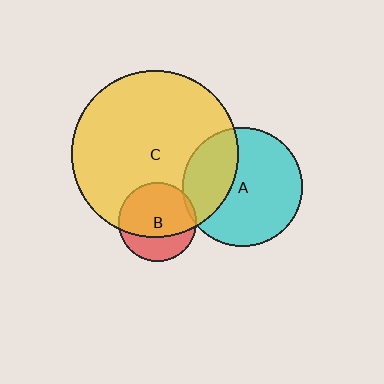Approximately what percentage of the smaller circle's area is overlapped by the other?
Approximately 5%.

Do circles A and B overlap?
Yes.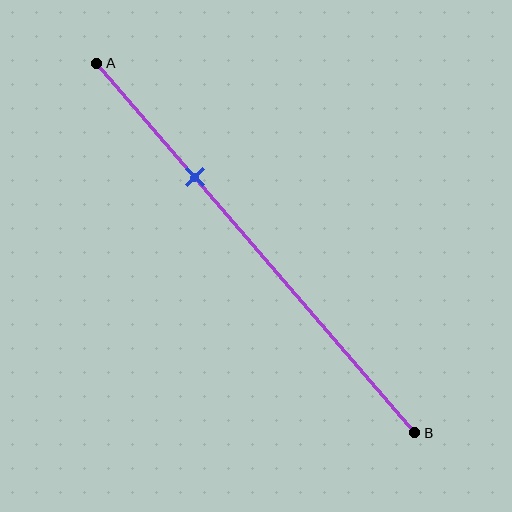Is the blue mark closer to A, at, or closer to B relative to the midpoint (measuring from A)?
The blue mark is closer to point A than the midpoint of segment AB.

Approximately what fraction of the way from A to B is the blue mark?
The blue mark is approximately 30% of the way from A to B.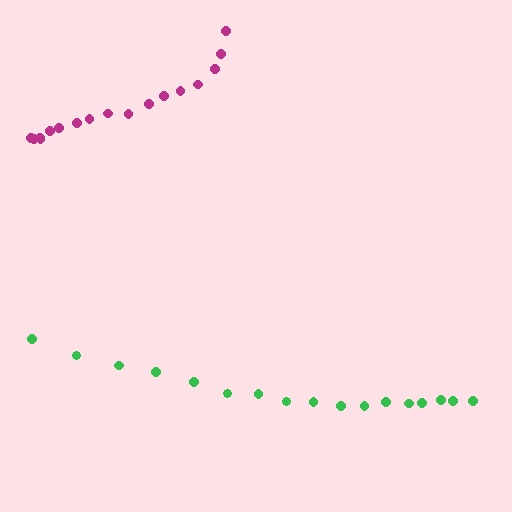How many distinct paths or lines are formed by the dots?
There are 2 distinct paths.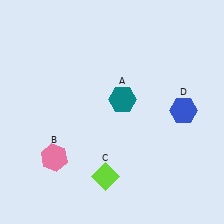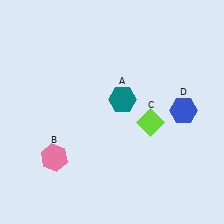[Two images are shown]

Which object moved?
The lime diamond (C) moved up.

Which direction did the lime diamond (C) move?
The lime diamond (C) moved up.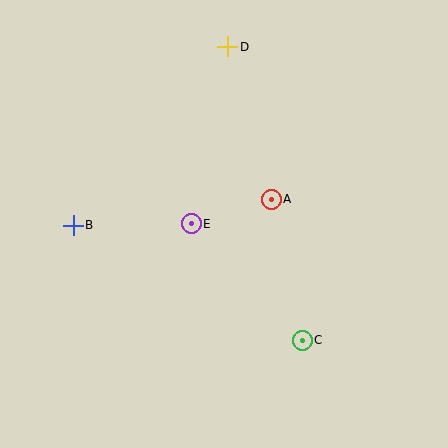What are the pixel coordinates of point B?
Point B is at (73, 225).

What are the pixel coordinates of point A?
Point A is at (271, 199).